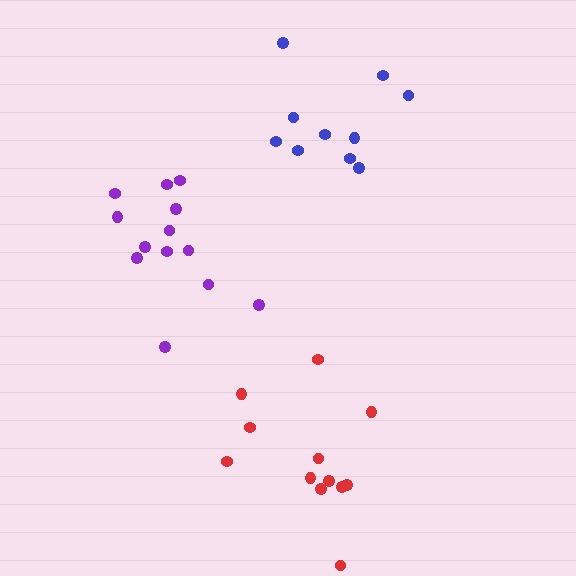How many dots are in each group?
Group 1: 13 dots, Group 2: 12 dots, Group 3: 10 dots (35 total).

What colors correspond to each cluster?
The clusters are colored: purple, red, blue.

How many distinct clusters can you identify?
There are 3 distinct clusters.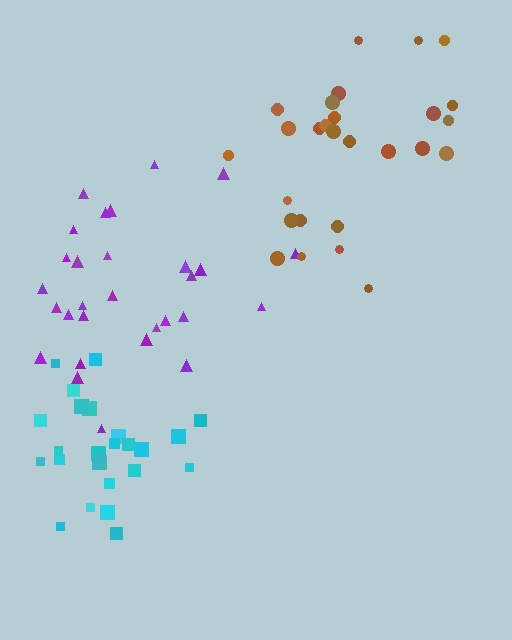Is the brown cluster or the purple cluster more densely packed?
Purple.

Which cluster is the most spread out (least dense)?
Brown.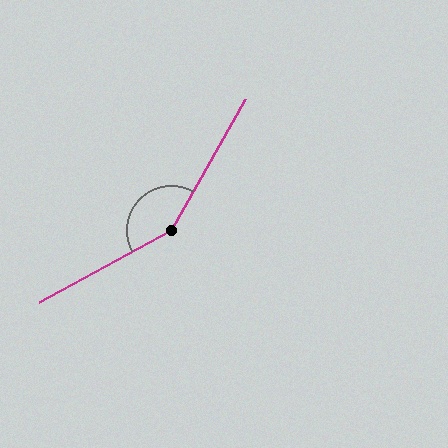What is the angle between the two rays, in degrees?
Approximately 148 degrees.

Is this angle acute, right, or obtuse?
It is obtuse.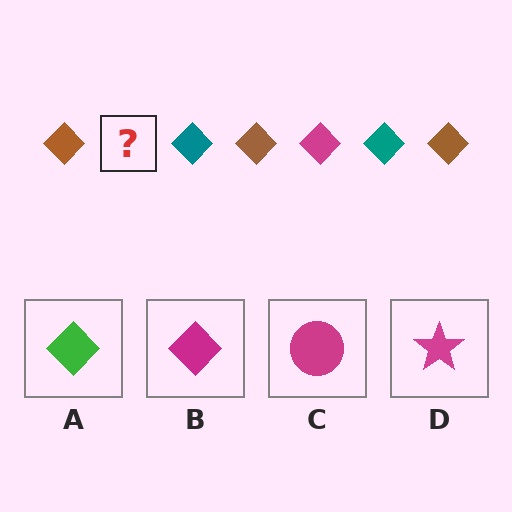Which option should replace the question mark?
Option B.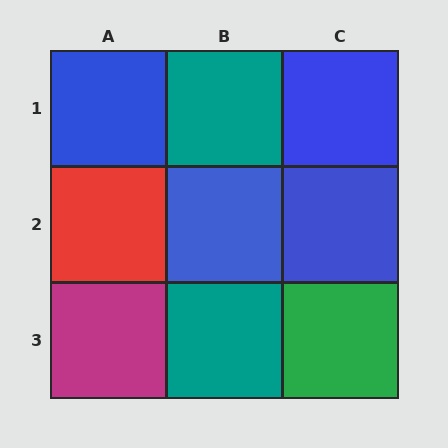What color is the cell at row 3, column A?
Magenta.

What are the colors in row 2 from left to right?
Red, blue, blue.